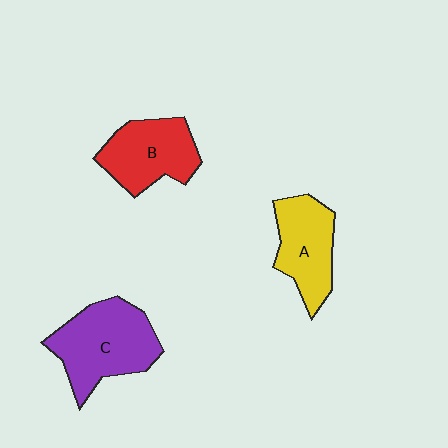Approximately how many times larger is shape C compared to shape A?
Approximately 1.4 times.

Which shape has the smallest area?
Shape A (yellow).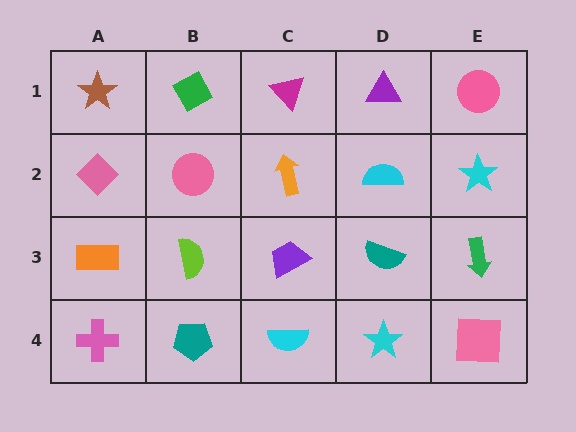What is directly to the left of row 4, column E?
A cyan star.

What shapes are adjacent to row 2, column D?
A purple triangle (row 1, column D), a teal semicircle (row 3, column D), an orange arrow (row 2, column C), a cyan star (row 2, column E).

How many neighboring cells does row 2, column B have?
4.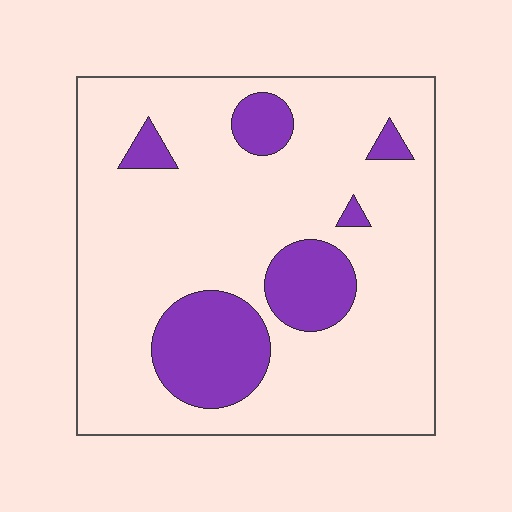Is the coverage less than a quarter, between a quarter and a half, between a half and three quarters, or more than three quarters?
Less than a quarter.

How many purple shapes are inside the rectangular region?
6.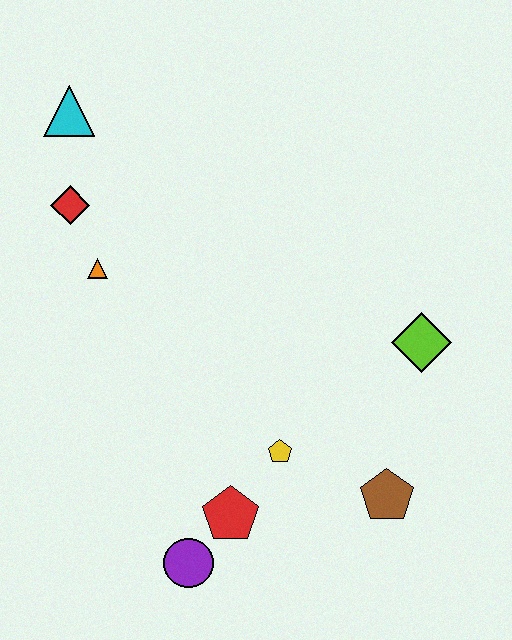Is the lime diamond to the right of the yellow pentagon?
Yes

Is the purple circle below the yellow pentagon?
Yes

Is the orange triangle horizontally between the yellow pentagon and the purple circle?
No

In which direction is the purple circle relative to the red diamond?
The purple circle is below the red diamond.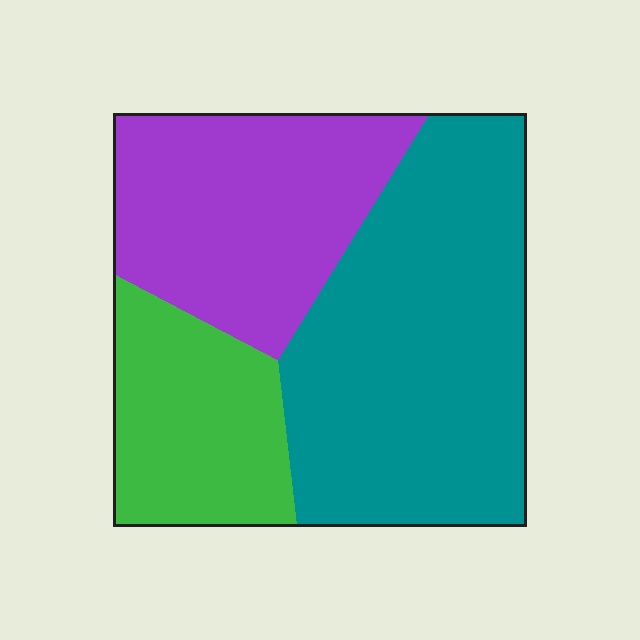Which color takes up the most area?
Teal, at roughly 50%.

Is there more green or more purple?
Purple.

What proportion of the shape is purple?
Purple takes up about one third (1/3) of the shape.